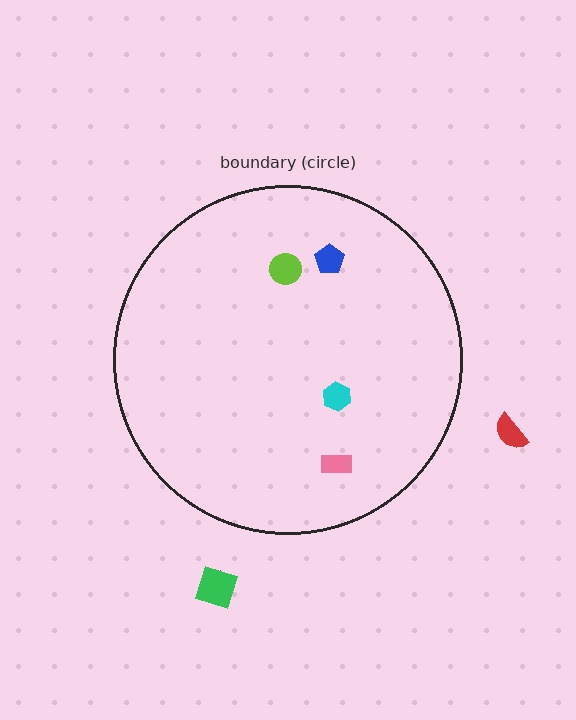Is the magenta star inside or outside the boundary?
Outside.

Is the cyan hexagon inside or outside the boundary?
Inside.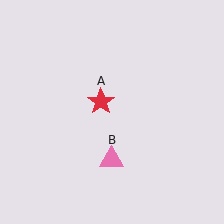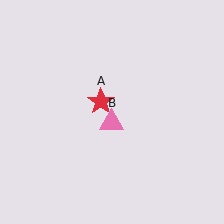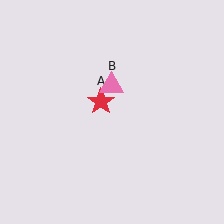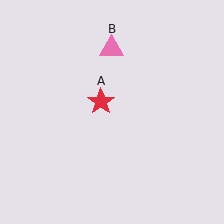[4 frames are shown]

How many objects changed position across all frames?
1 object changed position: pink triangle (object B).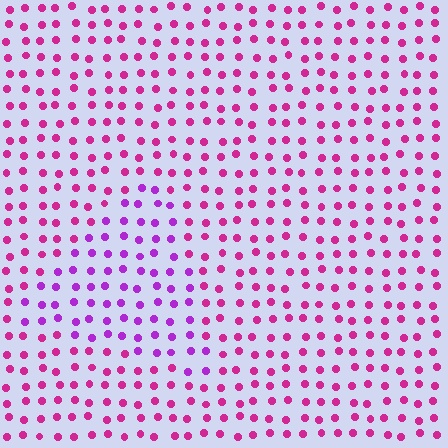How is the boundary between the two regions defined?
The boundary is defined purely by a slight shift in hue (about 34 degrees). Spacing, size, and orientation are identical on both sides.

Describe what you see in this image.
The image is filled with small magenta elements in a uniform arrangement. A triangle-shaped region is visible where the elements are tinted to a slightly different hue, forming a subtle color boundary.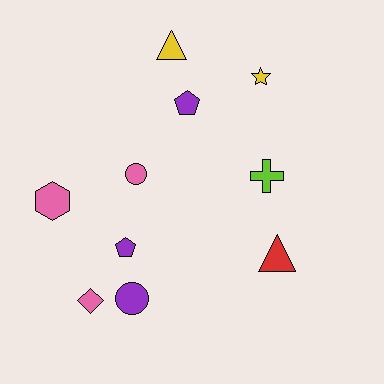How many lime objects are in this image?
There is 1 lime object.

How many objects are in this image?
There are 10 objects.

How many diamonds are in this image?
There is 1 diamond.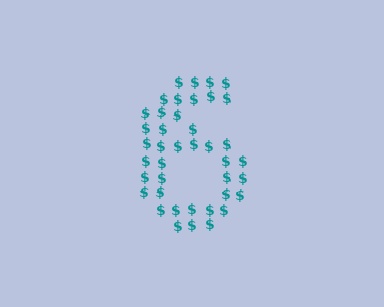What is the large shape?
The large shape is the digit 6.